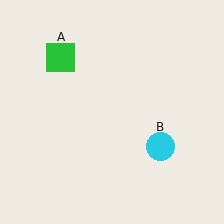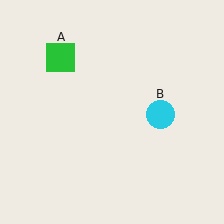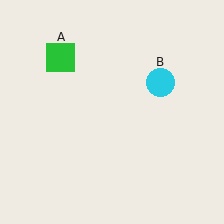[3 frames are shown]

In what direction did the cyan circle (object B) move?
The cyan circle (object B) moved up.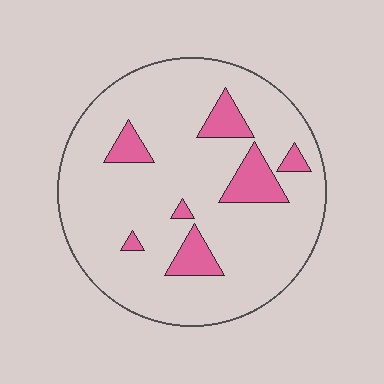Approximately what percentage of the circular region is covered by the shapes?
Approximately 15%.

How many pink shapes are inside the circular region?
7.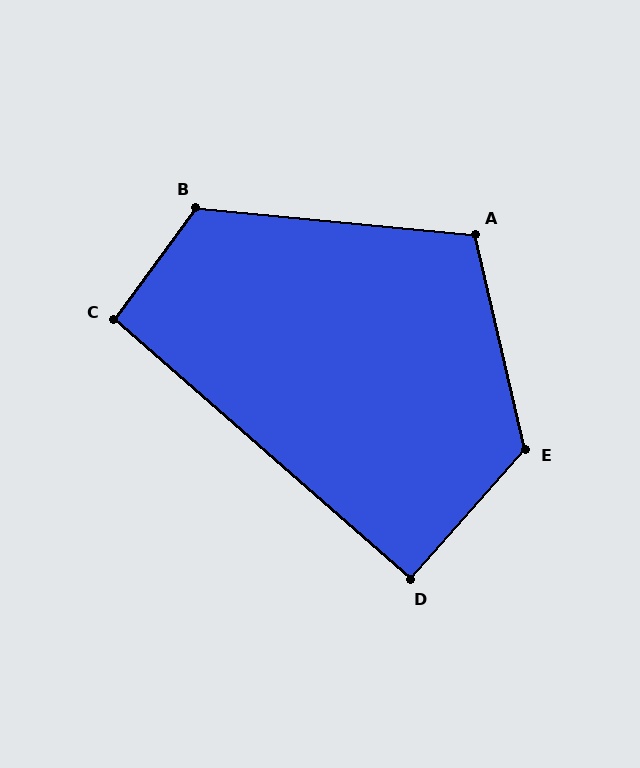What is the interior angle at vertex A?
Approximately 109 degrees (obtuse).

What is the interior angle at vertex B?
Approximately 121 degrees (obtuse).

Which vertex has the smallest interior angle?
D, at approximately 90 degrees.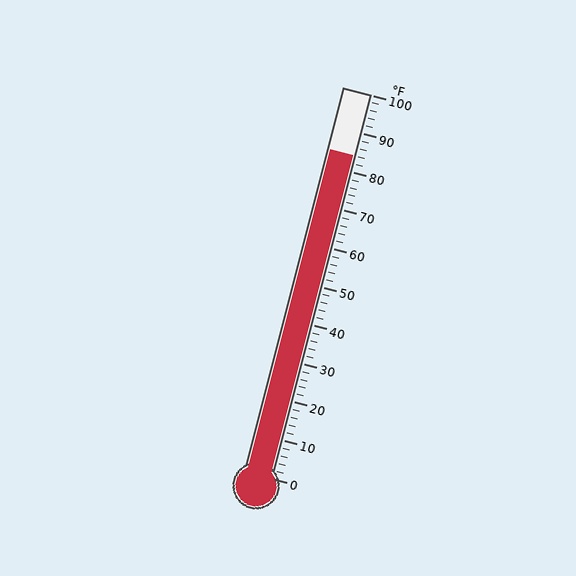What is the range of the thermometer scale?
The thermometer scale ranges from 0°F to 100°F.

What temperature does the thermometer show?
The thermometer shows approximately 84°F.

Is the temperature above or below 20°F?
The temperature is above 20°F.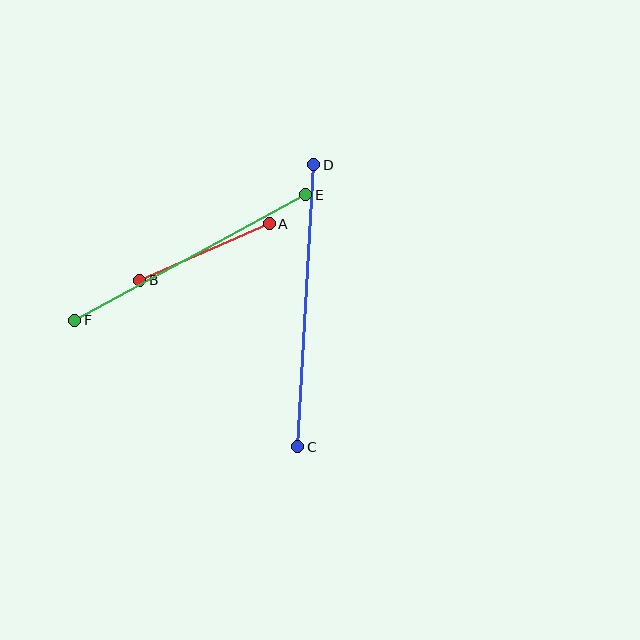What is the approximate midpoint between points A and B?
The midpoint is at approximately (205, 252) pixels.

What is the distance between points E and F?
The distance is approximately 263 pixels.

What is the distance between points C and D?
The distance is approximately 283 pixels.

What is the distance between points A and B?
The distance is approximately 141 pixels.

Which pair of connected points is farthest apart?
Points C and D are farthest apart.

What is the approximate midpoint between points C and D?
The midpoint is at approximately (306, 306) pixels.